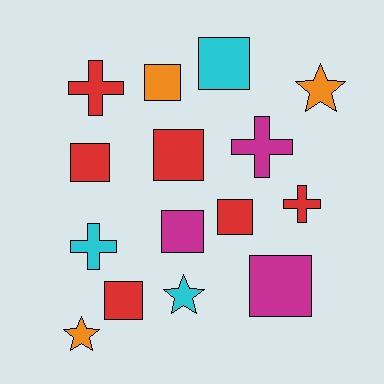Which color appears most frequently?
Red, with 6 objects.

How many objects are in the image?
There are 15 objects.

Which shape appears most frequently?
Square, with 8 objects.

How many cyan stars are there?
There is 1 cyan star.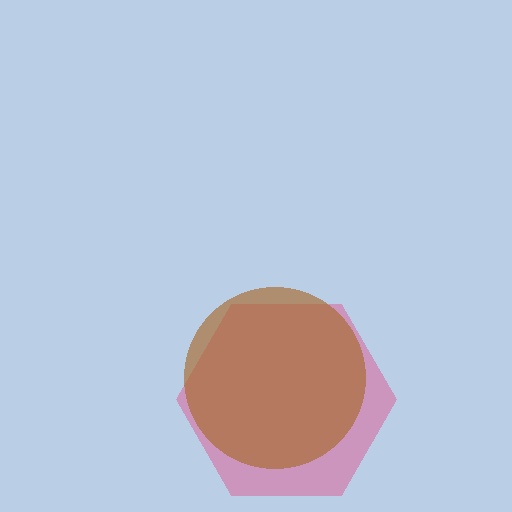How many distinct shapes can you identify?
There are 2 distinct shapes: a pink hexagon, a brown circle.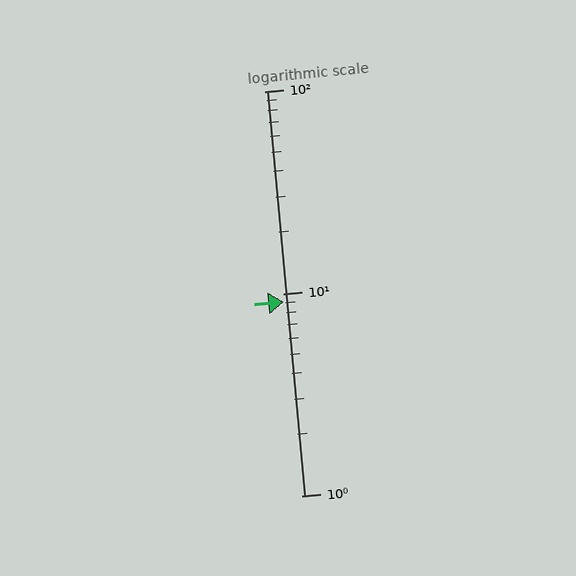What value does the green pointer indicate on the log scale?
The pointer indicates approximately 9.1.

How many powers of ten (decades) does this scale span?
The scale spans 2 decades, from 1 to 100.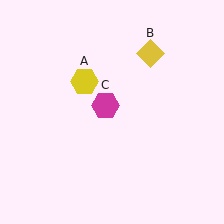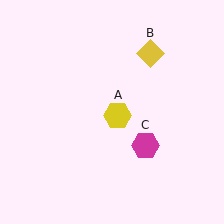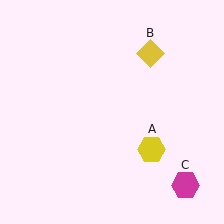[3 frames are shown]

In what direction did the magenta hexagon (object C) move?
The magenta hexagon (object C) moved down and to the right.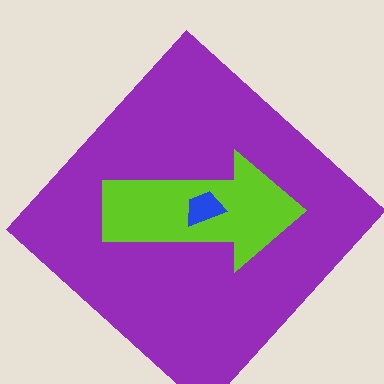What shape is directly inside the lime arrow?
The blue trapezoid.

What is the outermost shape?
The purple diamond.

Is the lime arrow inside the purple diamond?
Yes.